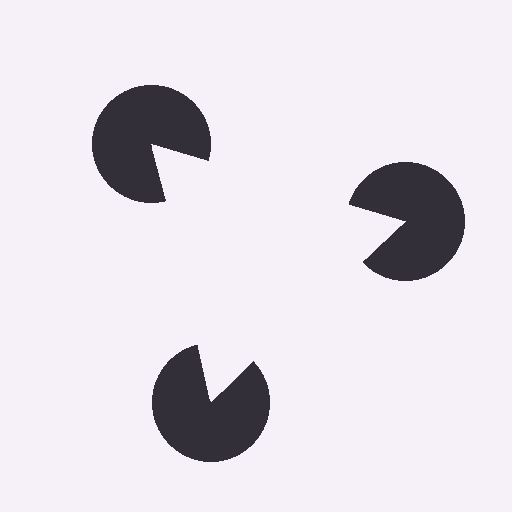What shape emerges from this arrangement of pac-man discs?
An illusory triangle — its edges are inferred from the aligned wedge cuts in the pac-man discs, not physically drawn.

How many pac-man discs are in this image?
There are 3 — one at each vertex of the illusory triangle.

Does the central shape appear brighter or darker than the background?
It typically appears slightly brighter than the background, even though no actual brightness change is drawn.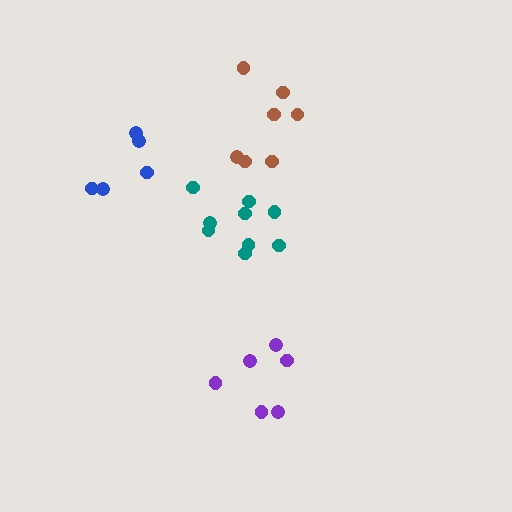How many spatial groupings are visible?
There are 4 spatial groupings.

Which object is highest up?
The brown cluster is topmost.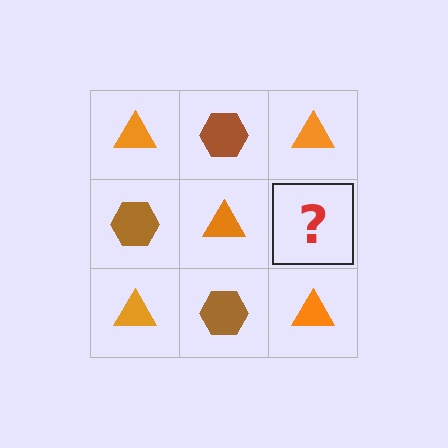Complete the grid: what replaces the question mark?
The question mark should be replaced with a brown hexagon.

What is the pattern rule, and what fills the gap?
The rule is that it alternates orange triangle and brown hexagon in a checkerboard pattern. The gap should be filled with a brown hexagon.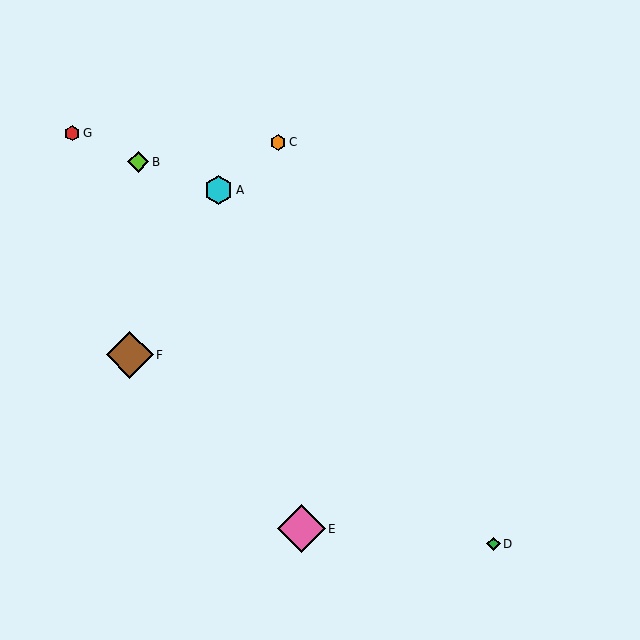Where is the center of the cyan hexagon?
The center of the cyan hexagon is at (219, 190).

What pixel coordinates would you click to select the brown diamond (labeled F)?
Click at (130, 355) to select the brown diamond F.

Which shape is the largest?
The pink diamond (labeled E) is the largest.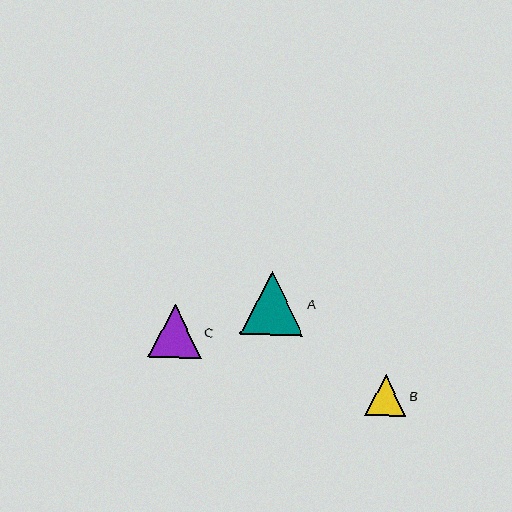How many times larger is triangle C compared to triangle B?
Triangle C is approximately 1.3 times the size of triangle B.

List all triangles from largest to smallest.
From largest to smallest: A, C, B.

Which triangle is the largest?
Triangle A is the largest with a size of approximately 63 pixels.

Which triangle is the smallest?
Triangle B is the smallest with a size of approximately 41 pixels.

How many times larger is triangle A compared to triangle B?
Triangle A is approximately 1.6 times the size of triangle B.